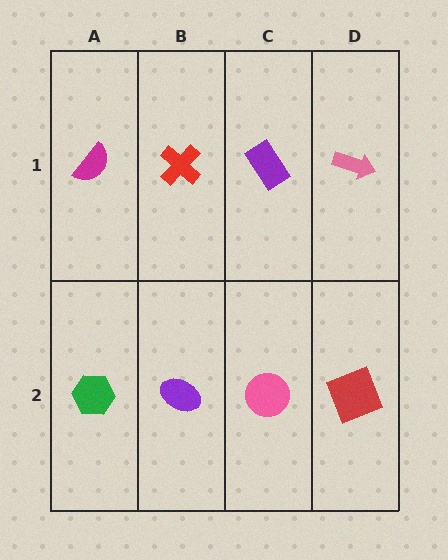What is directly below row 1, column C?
A pink circle.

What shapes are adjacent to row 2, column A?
A magenta semicircle (row 1, column A), a purple ellipse (row 2, column B).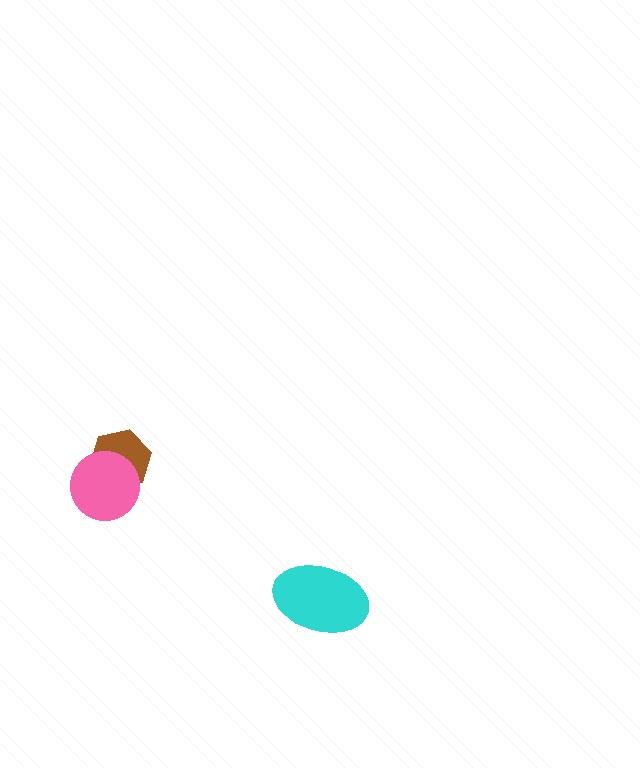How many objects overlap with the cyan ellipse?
0 objects overlap with the cyan ellipse.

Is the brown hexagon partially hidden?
Yes, it is partially covered by another shape.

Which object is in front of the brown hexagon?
The pink circle is in front of the brown hexagon.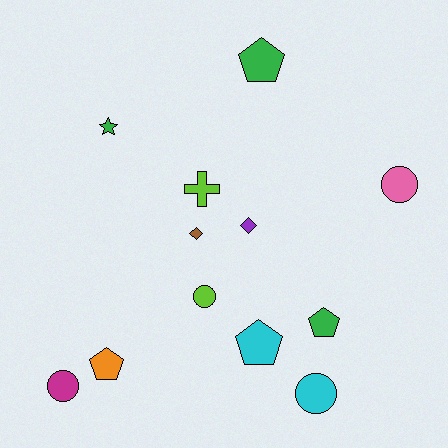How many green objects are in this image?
There are 3 green objects.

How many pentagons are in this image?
There are 4 pentagons.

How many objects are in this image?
There are 12 objects.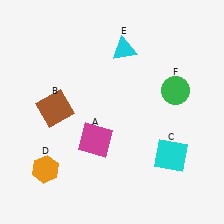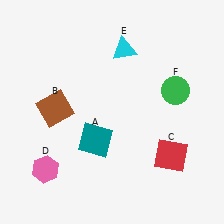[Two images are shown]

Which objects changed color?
A changed from magenta to teal. C changed from cyan to red. D changed from orange to pink.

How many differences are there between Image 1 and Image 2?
There are 3 differences between the two images.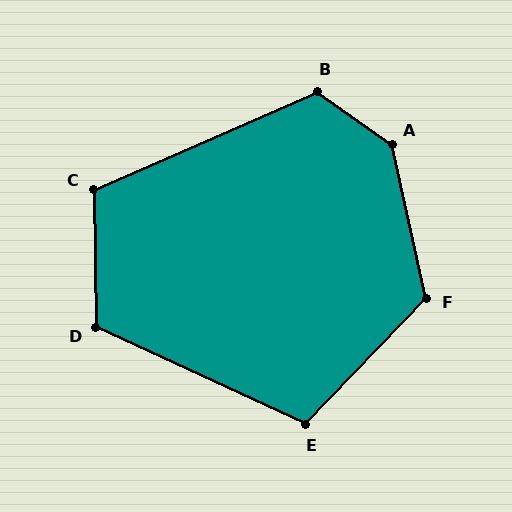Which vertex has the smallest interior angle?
E, at approximately 109 degrees.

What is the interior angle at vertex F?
Approximately 124 degrees (obtuse).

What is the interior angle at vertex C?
Approximately 113 degrees (obtuse).